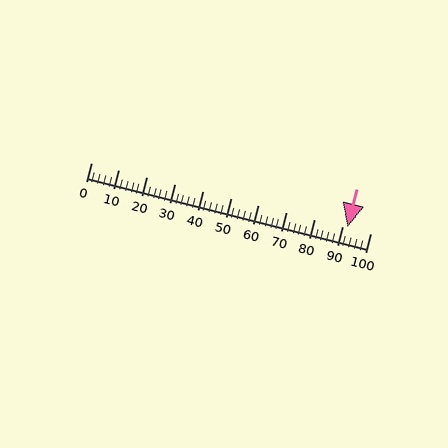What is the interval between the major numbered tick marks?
The major tick marks are spaced 10 units apart.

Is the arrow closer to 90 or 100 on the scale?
The arrow is closer to 90.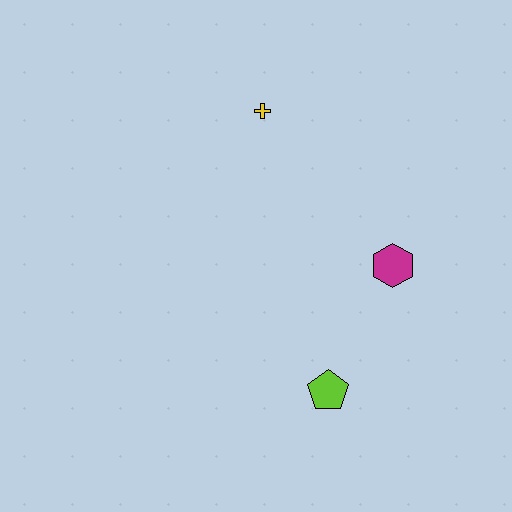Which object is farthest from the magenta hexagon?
The yellow cross is farthest from the magenta hexagon.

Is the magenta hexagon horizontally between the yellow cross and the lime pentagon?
No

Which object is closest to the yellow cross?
The magenta hexagon is closest to the yellow cross.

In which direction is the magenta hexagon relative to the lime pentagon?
The magenta hexagon is above the lime pentagon.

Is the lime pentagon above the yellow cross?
No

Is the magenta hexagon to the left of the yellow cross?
No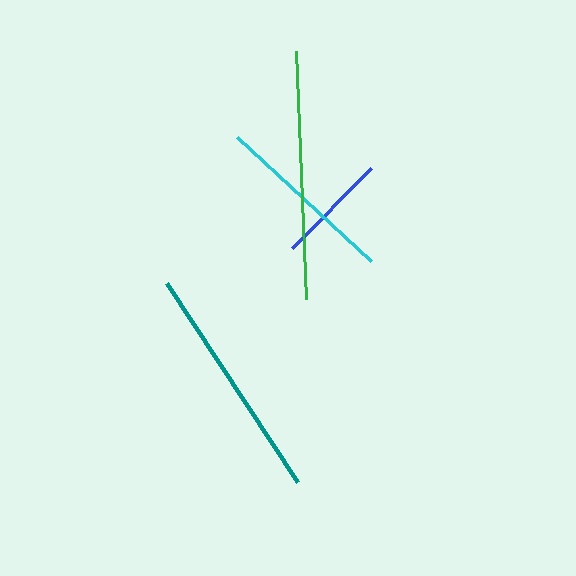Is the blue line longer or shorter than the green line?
The green line is longer than the blue line.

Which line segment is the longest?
The green line is the longest at approximately 248 pixels.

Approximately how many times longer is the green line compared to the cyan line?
The green line is approximately 1.4 times the length of the cyan line.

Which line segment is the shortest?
The blue line is the shortest at approximately 112 pixels.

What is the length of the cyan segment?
The cyan segment is approximately 183 pixels long.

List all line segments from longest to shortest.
From longest to shortest: green, teal, cyan, blue.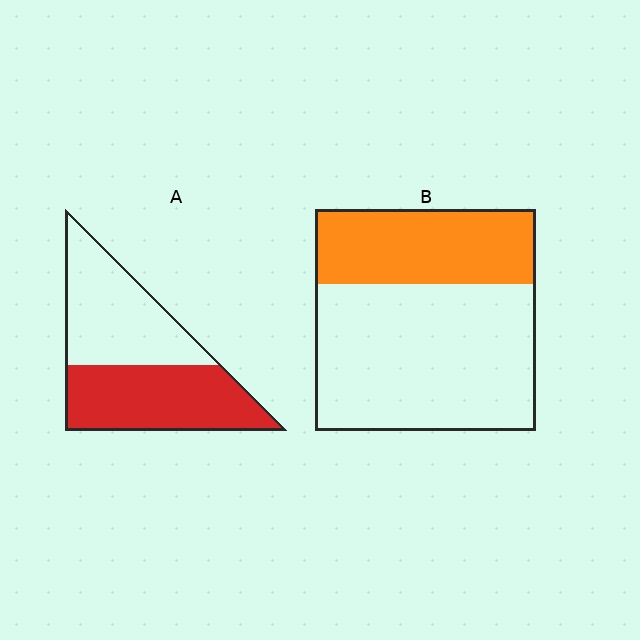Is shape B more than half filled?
No.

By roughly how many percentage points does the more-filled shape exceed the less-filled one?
By roughly 15 percentage points (A over B).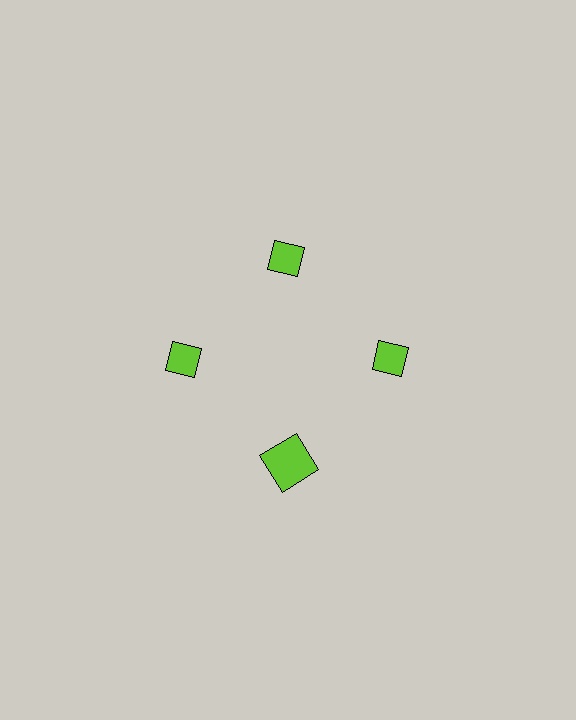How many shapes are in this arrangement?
There are 4 shapes arranged in a ring pattern.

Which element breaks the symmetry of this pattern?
The lime square at roughly the 6 o'clock position breaks the symmetry. All other shapes are lime diamonds.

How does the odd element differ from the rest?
It has a different shape: square instead of diamond.